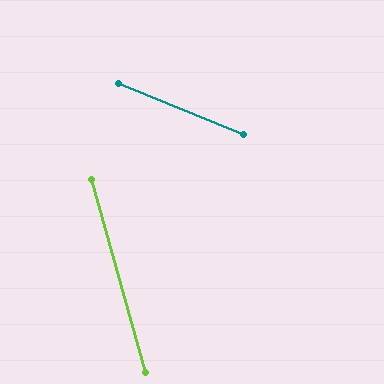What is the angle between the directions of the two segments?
Approximately 52 degrees.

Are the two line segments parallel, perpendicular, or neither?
Neither parallel nor perpendicular — they differ by about 52°.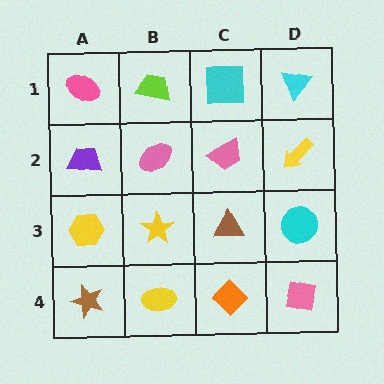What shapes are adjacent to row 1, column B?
A pink ellipse (row 2, column B), a pink ellipse (row 1, column A), a cyan square (row 1, column C).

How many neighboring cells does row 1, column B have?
3.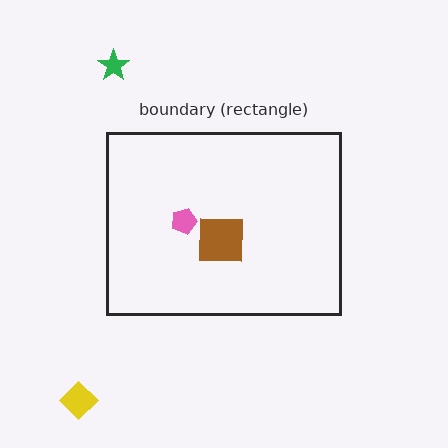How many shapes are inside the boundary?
2 inside, 2 outside.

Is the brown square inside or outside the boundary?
Inside.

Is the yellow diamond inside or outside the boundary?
Outside.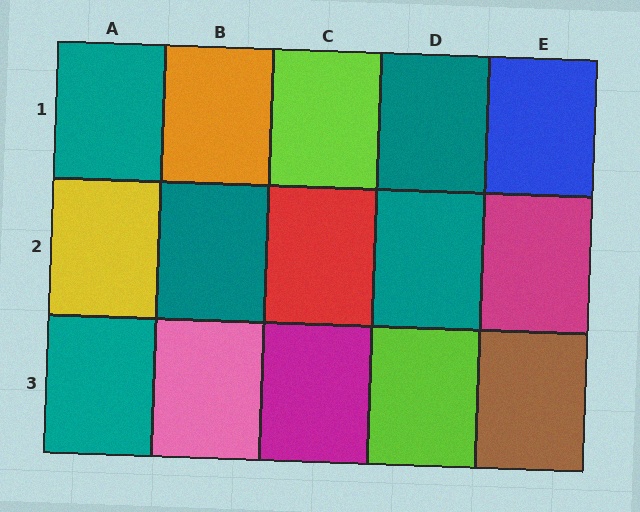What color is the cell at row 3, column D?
Lime.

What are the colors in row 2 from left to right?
Yellow, teal, red, teal, magenta.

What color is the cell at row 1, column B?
Orange.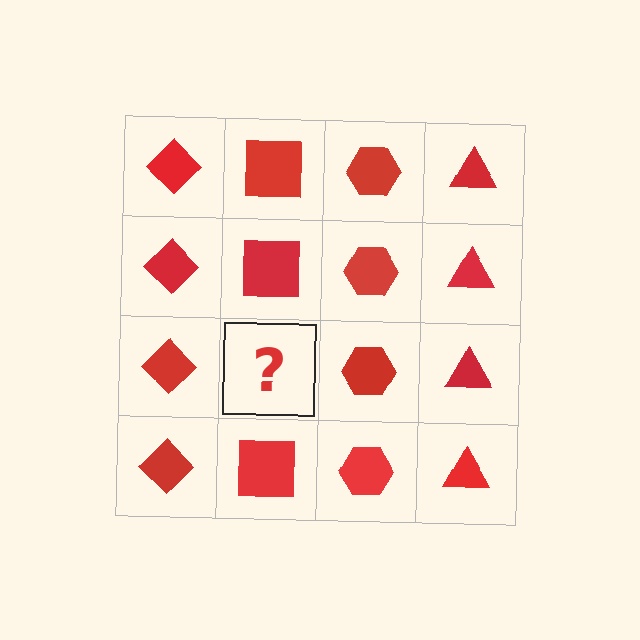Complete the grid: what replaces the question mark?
The question mark should be replaced with a red square.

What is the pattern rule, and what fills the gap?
The rule is that each column has a consistent shape. The gap should be filled with a red square.